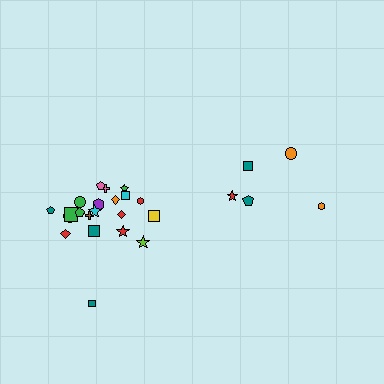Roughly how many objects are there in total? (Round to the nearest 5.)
Roughly 25 objects in total.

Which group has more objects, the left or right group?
The left group.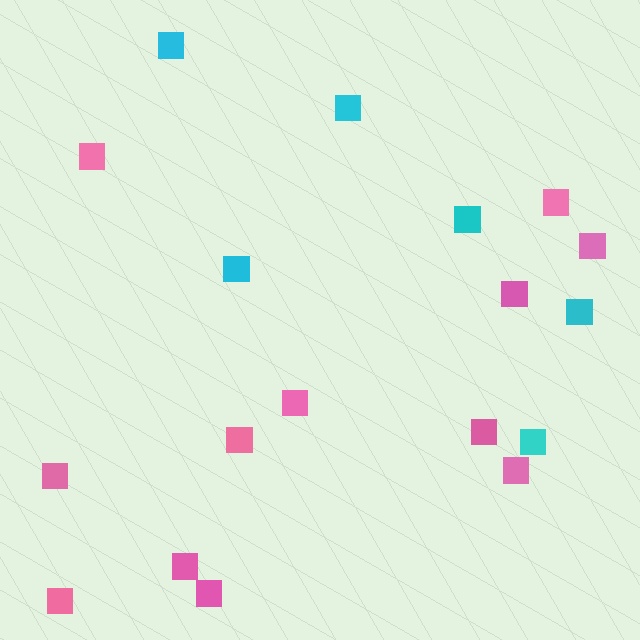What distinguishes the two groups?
There are 2 groups: one group of pink squares (12) and one group of cyan squares (6).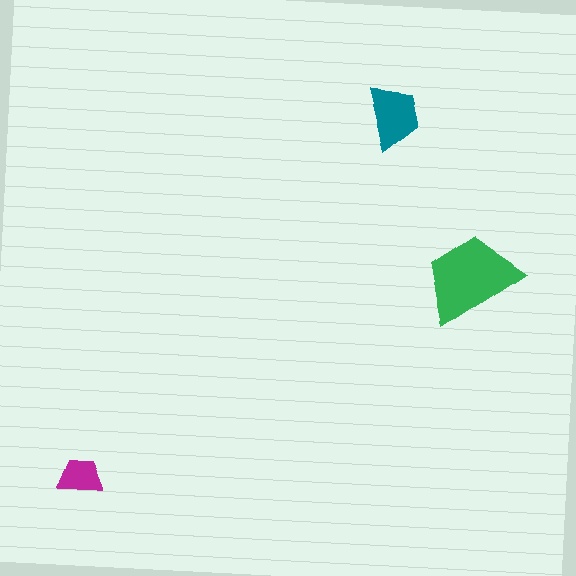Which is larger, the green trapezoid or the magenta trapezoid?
The green one.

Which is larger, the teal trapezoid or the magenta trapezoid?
The teal one.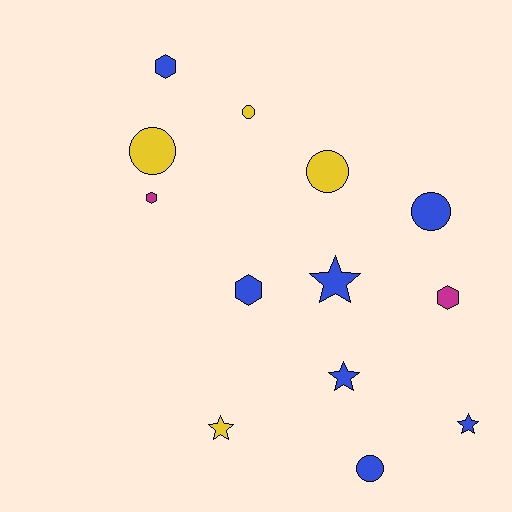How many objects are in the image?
There are 13 objects.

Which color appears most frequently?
Blue, with 7 objects.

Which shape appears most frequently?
Circle, with 5 objects.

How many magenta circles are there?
There are no magenta circles.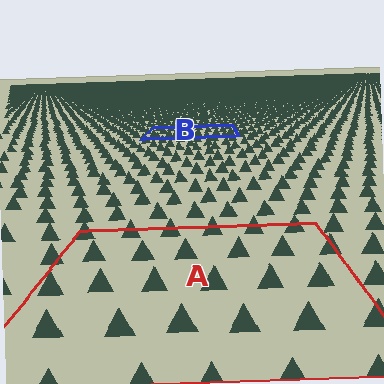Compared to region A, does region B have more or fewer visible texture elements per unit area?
Region B has more texture elements per unit area — they are packed more densely because it is farther away.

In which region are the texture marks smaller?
The texture marks are smaller in region B, because it is farther away.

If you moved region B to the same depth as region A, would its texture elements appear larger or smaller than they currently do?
They would appear larger. At a closer depth, the same texture elements are projected at a bigger on-screen size.